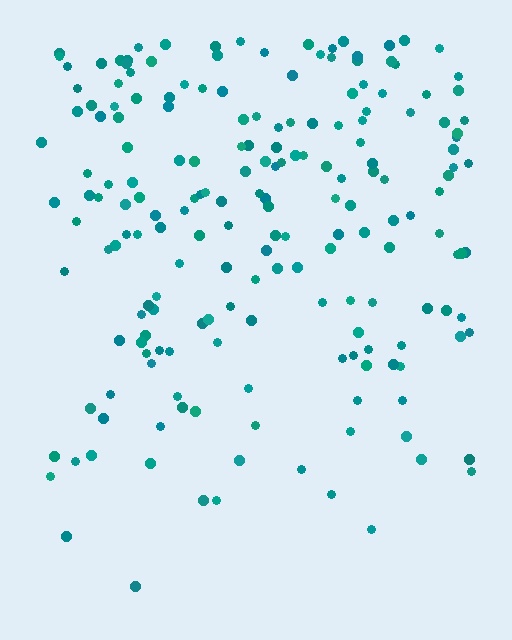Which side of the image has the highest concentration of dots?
The top.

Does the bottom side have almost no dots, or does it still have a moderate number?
Still a moderate number, just noticeably fewer than the top.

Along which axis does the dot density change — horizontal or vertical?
Vertical.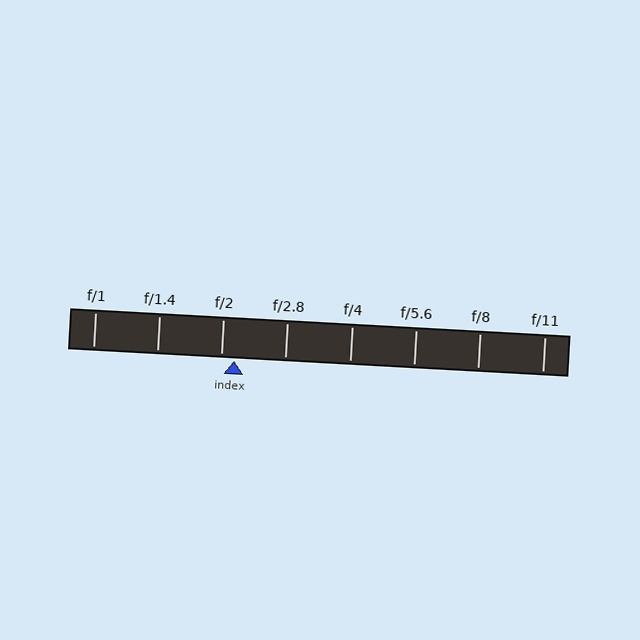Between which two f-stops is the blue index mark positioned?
The index mark is between f/2 and f/2.8.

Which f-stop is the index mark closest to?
The index mark is closest to f/2.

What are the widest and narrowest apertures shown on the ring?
The widest aperture shown is f/1 and the narrowest is f/11.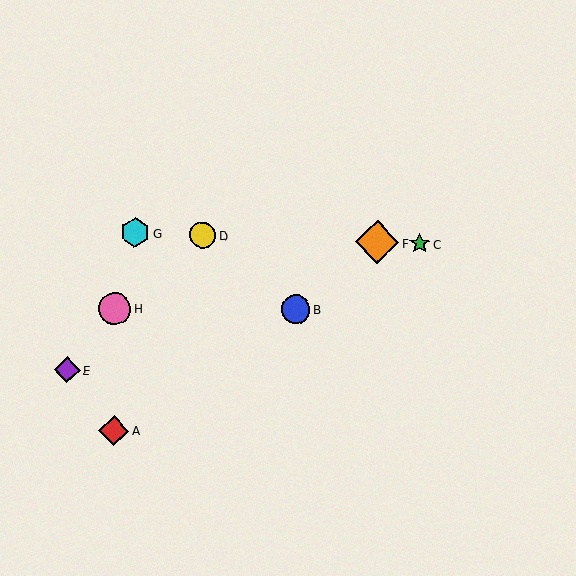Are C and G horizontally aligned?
Yes, both are at y≈244.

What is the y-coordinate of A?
Object A is at y≈430.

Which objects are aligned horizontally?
Objects C, D, F, G are aligned horizontally.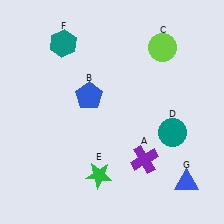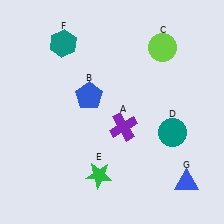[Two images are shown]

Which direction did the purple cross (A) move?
The purple cross (A) moved up.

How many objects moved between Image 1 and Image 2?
1 object moved between the two images.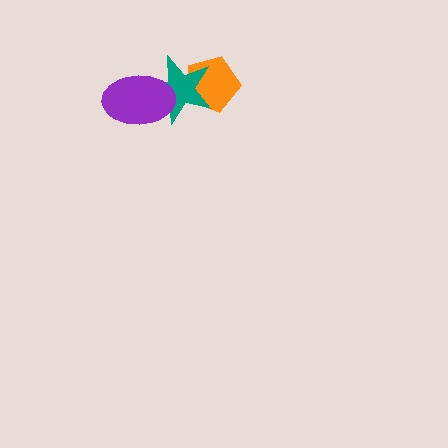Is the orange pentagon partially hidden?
Yes, it is partially covered by another shape.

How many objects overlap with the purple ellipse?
1 object overlaps with the purple ellipse.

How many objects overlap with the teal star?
2 objects overlap with the teal star.